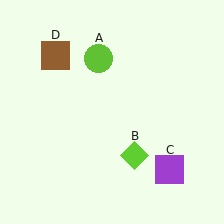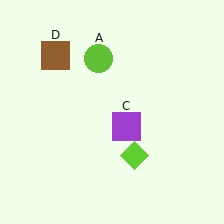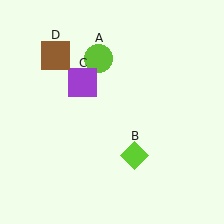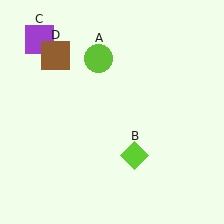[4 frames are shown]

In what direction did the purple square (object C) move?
The purple square (object C) moved up and to the left.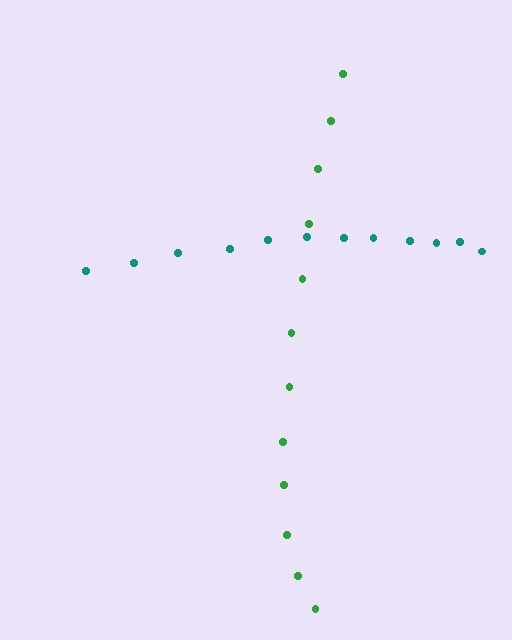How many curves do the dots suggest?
There are 2 distinct paths.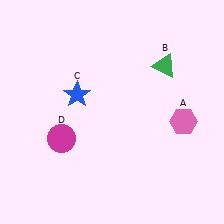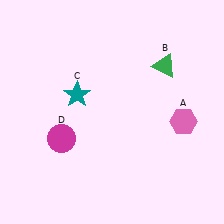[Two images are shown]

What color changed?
The star (C) changed from blue in Image 1 to teal in Image 2.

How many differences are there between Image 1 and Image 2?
There is 1 difference between the two images.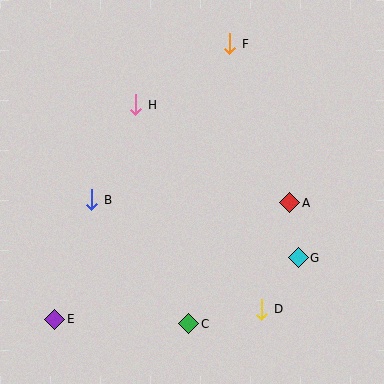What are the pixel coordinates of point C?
Point C is at (189, 324).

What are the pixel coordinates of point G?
Point G is at (298, 258).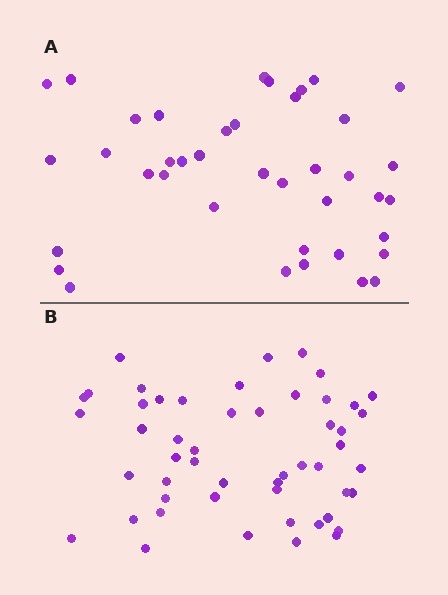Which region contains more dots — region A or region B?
Region B (the bottom region) has more dots.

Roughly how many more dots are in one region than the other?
Region B has roughly 12 or so more dots than region A.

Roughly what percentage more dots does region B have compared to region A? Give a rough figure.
About 30% more.